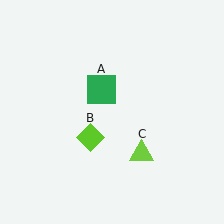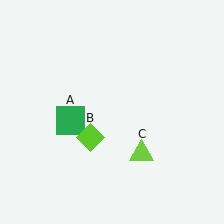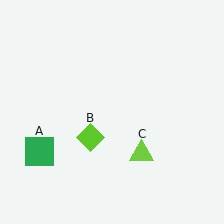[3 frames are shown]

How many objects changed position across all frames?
1 object changed position: green square (object A).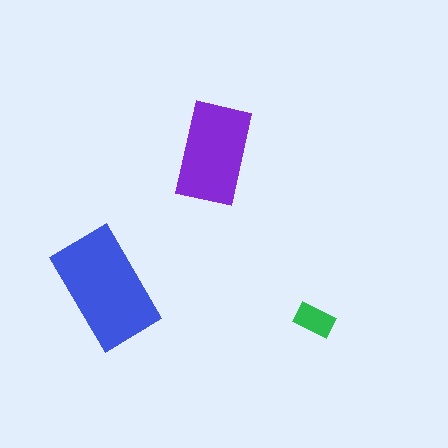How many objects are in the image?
There are 3 objects in the image.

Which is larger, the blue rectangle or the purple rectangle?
The blue one.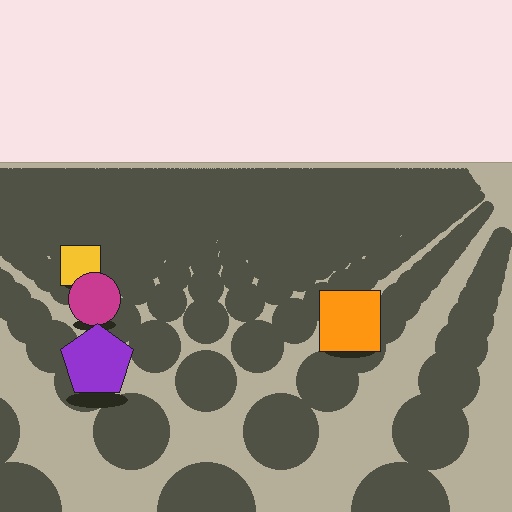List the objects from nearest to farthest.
From nearest to farthest: the purple pentagon, the orange square, the magenta circle, the yellow square.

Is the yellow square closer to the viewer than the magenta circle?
No. The magenta circle is closer — you can tell from the texture gradient: the ground texture is coarser near it.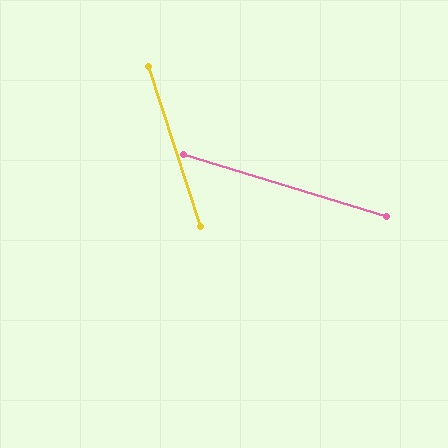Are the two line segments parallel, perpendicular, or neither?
Neither parallel nor perpendicular — they differ by about 54°.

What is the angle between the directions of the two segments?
Approximately 54 degrees.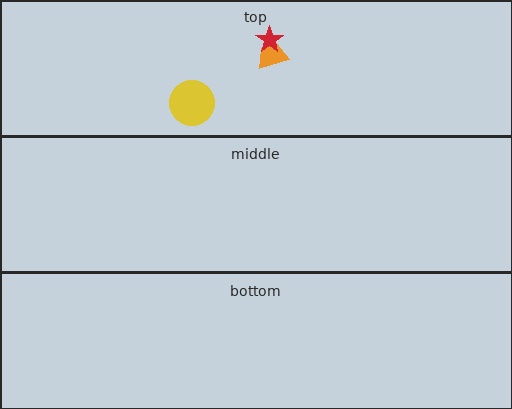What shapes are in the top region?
The yellow circle, the orange trapezoid, the red star.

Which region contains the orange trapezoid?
The top region.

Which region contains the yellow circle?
The top region.